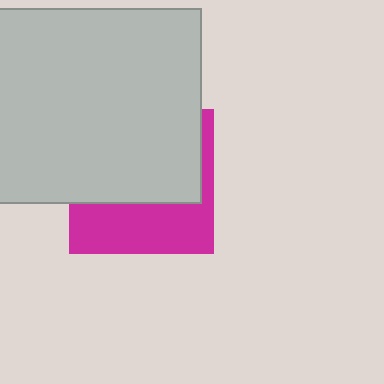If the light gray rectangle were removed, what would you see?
You would see the complete magenta square.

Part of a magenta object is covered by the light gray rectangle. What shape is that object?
It is a square.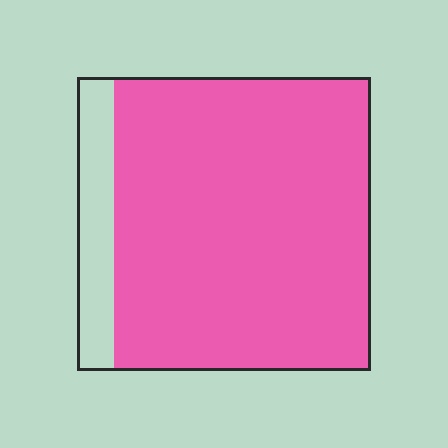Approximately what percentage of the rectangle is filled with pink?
Approximately 85%.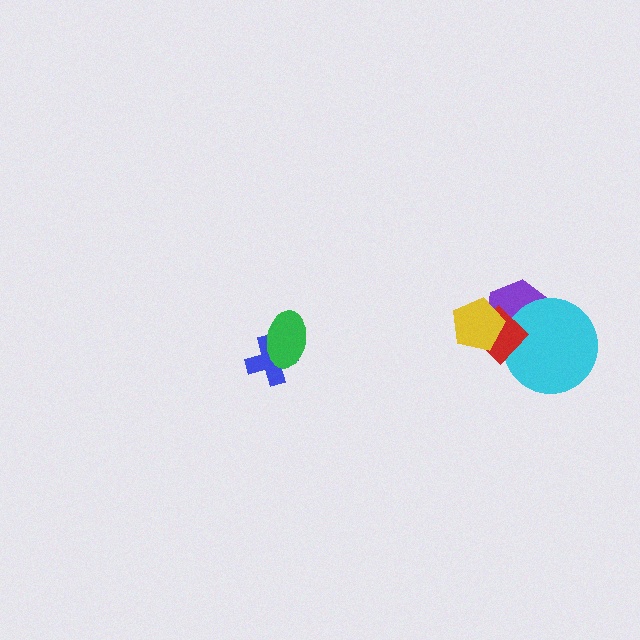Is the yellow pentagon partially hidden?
No, no other shape covers it.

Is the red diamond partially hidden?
Yes, it is partially covered by another shape.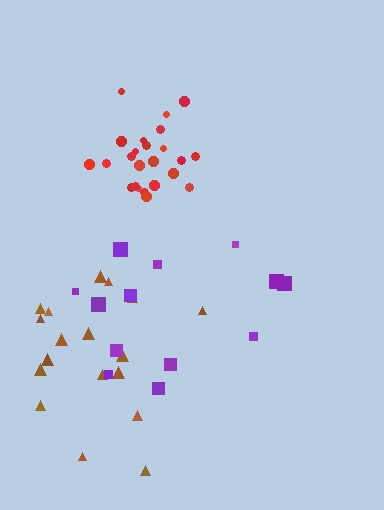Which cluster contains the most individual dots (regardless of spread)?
Red (24).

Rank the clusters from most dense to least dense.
red, brown, purple.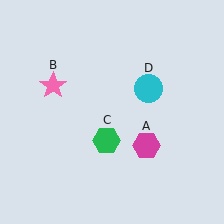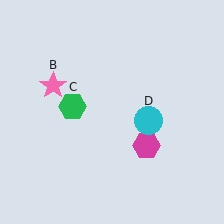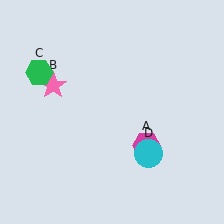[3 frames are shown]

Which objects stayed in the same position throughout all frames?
Magenta hexagon (object A) and pink star (object B) remained stationary.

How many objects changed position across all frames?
2 objects changed position: green hexagon (object C), cyan circle (object D).